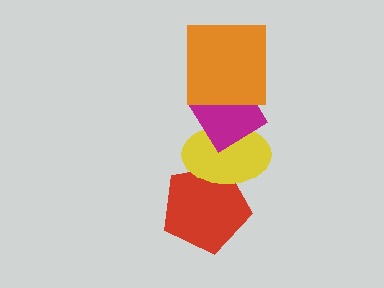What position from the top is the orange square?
The orange square is 1st from the top.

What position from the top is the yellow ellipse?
The yellow ellipse is 3rd from the top.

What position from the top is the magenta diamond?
The magenta diamond is 2nd from the top.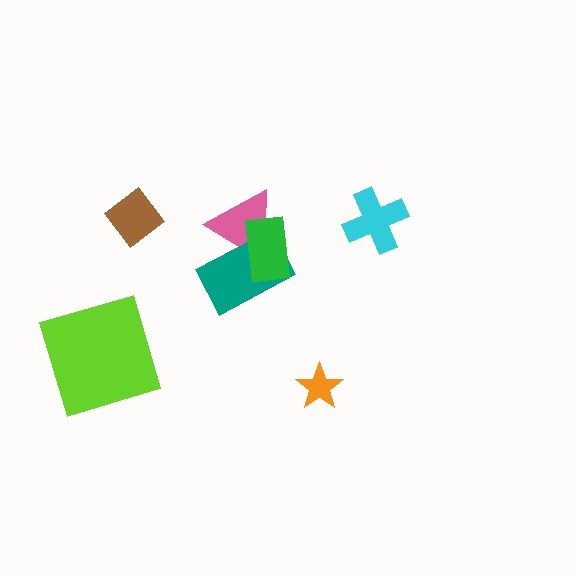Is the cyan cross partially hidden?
No, no other shape covers it.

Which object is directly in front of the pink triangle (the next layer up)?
The teal rectangle is directly in front of the pink triangle.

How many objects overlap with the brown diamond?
0 objects overlap with the brown diamond.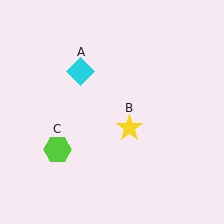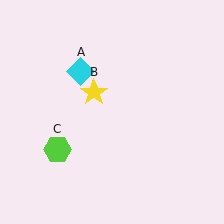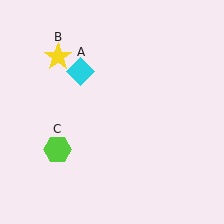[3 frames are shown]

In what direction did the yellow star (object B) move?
The yellow star (object B) moved up and to the left.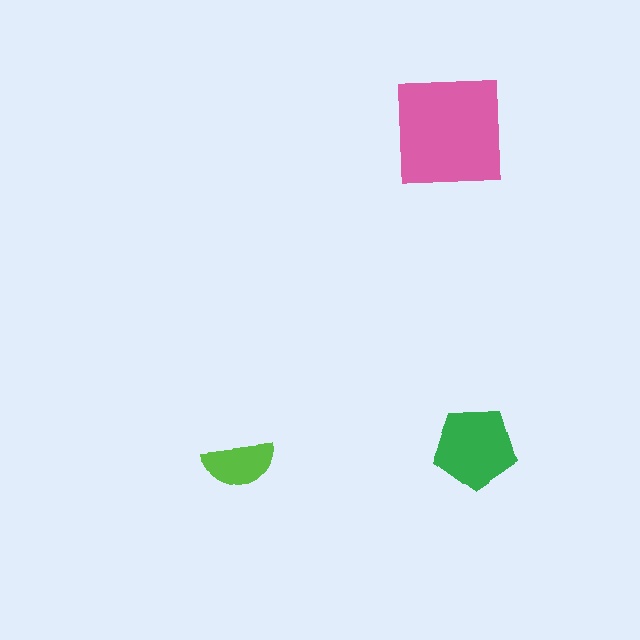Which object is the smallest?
The lime semicircle.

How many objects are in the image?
There are 3 objects in the image.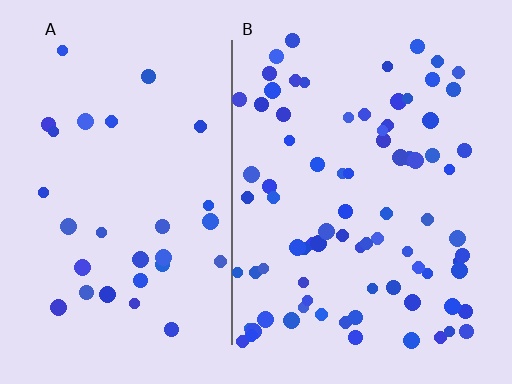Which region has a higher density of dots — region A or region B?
B (the right).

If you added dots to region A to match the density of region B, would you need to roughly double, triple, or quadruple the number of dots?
Approximately triple.